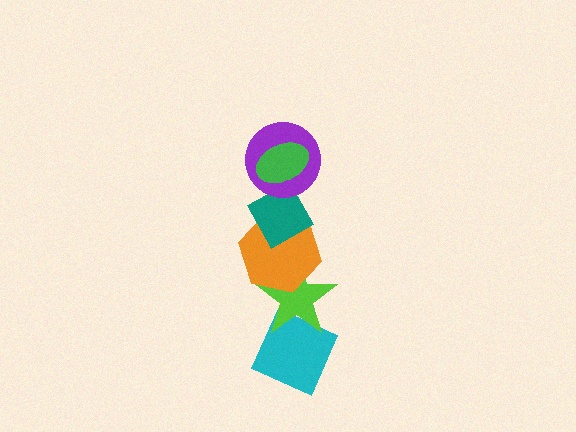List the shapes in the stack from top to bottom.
From top to bottom: the green ellipse, the purple circle, the teal diamond, the orange hexagon, the lime star, the cyan diamond.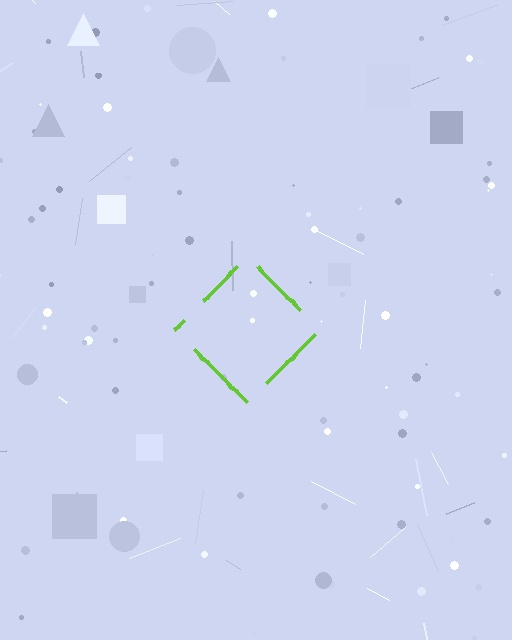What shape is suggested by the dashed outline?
The dashed outline suggests a diamond.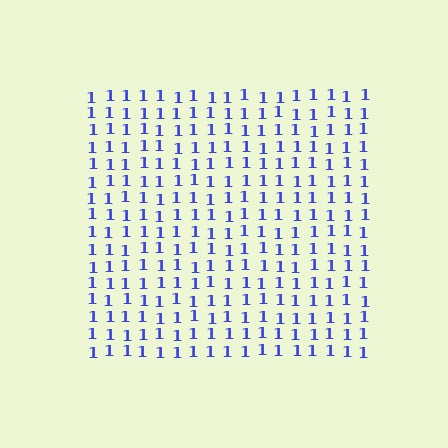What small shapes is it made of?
It is made of small digit 1's.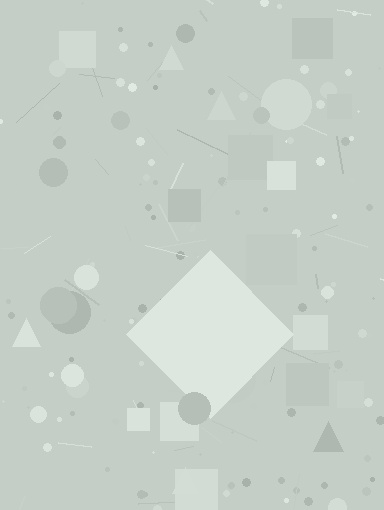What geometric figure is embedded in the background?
A diamond is embedded in the background.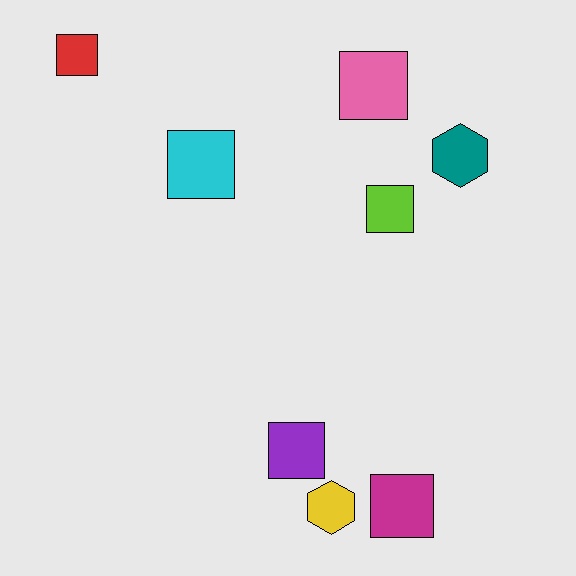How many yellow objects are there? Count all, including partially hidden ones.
There is 1 yellow object.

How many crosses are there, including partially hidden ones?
There are no crosses.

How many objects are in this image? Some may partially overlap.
There are 8 objects.